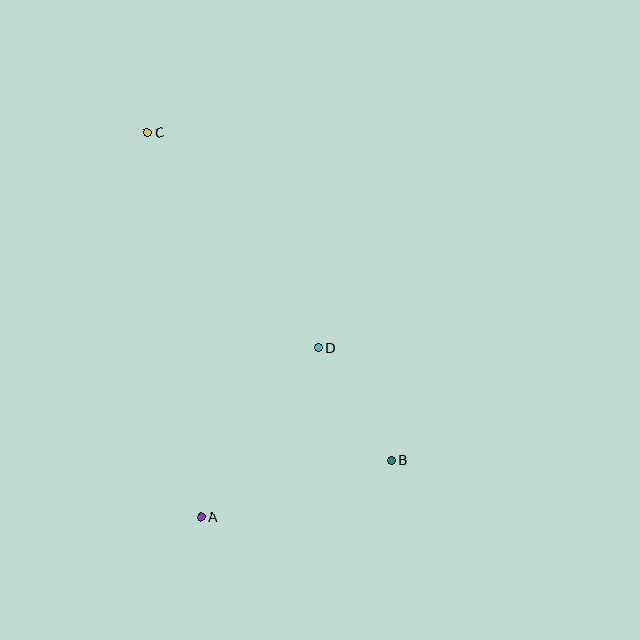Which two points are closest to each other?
Points B and D are closest to each other.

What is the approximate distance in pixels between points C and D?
The distance between C and D is approximately 275 pixels.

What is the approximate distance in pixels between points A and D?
The distance between A and D is approximately 206 pixels.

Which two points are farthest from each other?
Points B and C are farthest from each other.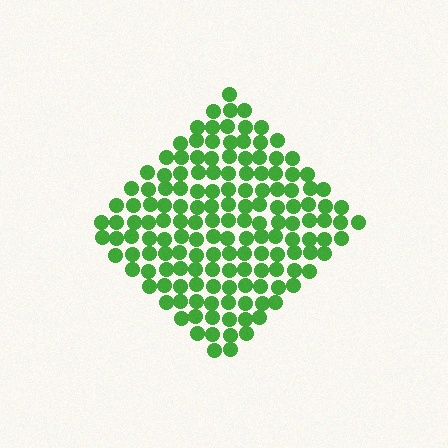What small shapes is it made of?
It is made of small circles.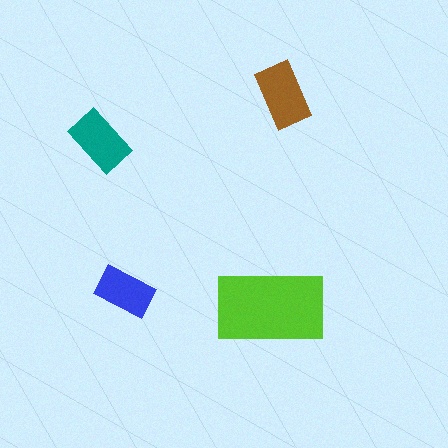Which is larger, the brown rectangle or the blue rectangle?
The brown one.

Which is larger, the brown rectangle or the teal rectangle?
The brown one.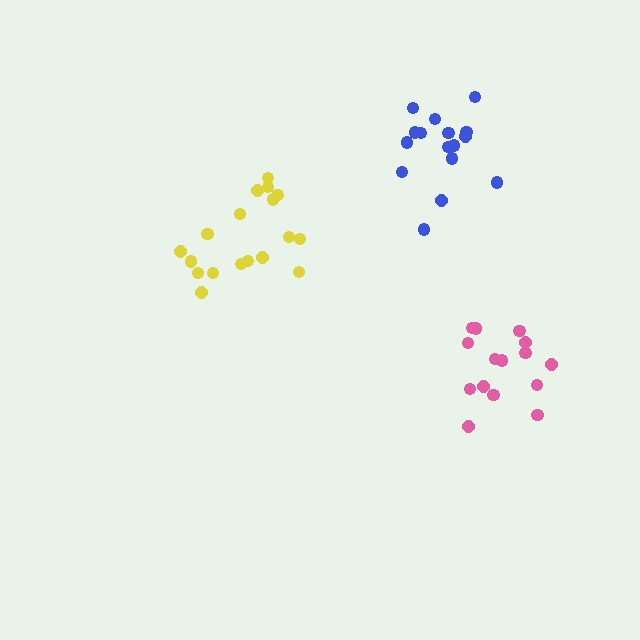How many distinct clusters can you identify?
There are 3 distinct clusters.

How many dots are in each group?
Group 1: 16 dots, Group 2: 18 dots, Group 3: 15 dots (49 total).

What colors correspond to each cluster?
The clusters are colored: blue, yellow, pink.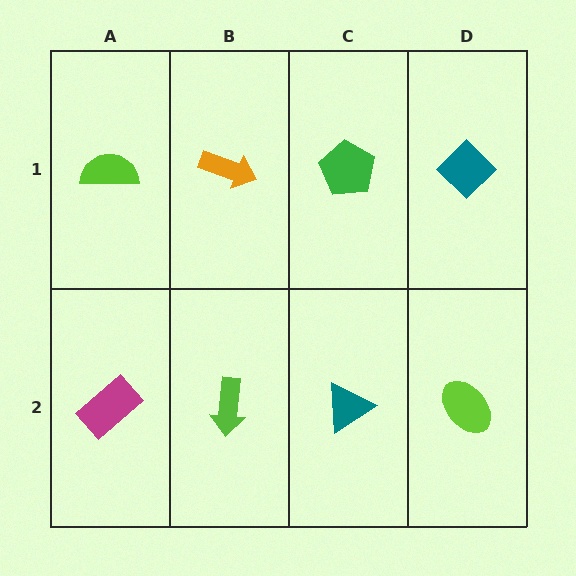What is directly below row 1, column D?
A lime ellipse.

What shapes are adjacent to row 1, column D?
A lime ellipse (row 2, column D), a green pentagon (row 1, column C).